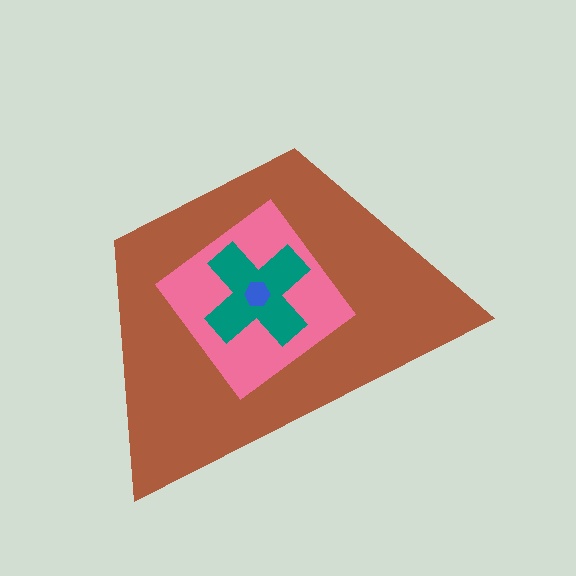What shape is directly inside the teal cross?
The blue hexagon.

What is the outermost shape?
The brown trapezoid.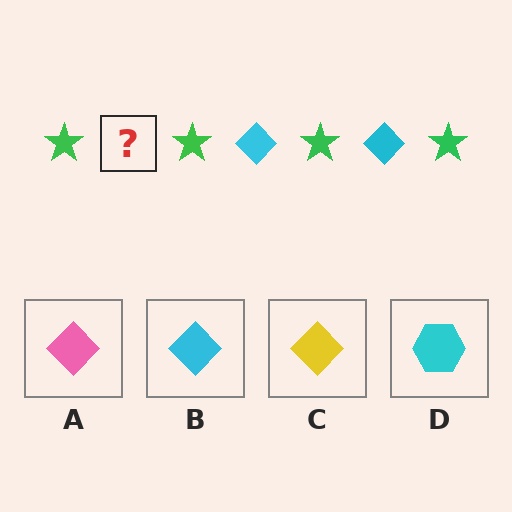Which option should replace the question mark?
Option B.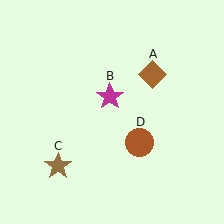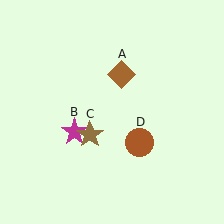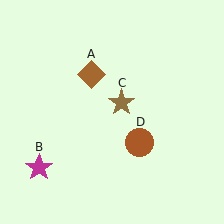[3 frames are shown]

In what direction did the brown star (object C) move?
The brown star (object C) moved up and to the right.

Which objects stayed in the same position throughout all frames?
Brown circle (object D) remained stationary.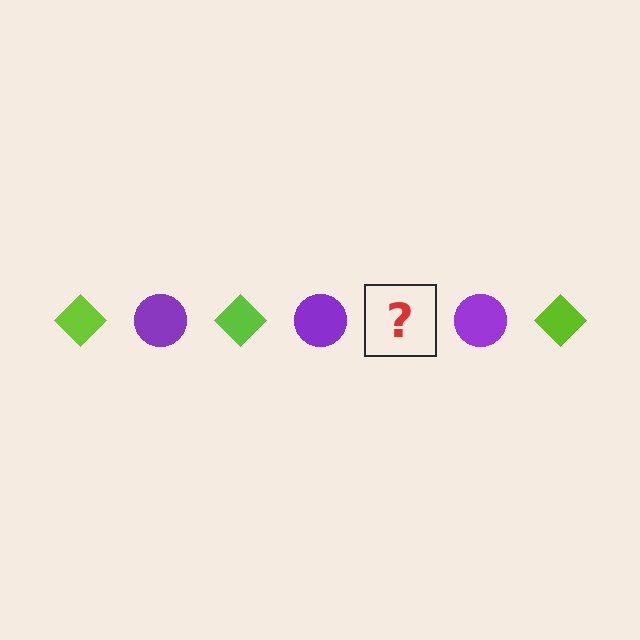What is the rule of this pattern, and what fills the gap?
The rule is that the pattern alternates between lime diamond and purple circle. The gap should be filled with a lime diamond.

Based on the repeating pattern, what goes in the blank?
The blank should be a lime diamond.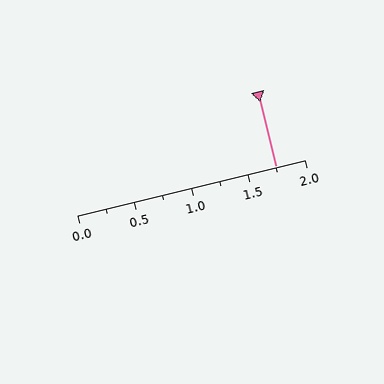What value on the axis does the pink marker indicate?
The marker indicates approximately 1.75.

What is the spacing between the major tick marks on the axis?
The major ticks are spaced 0.5 apart.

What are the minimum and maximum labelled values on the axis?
The axis runs from 0.0 to 2.0.